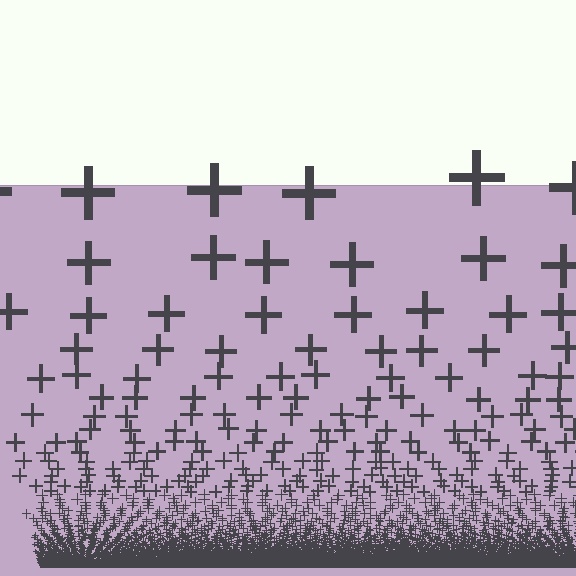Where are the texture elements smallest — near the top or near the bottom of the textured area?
Near the bottom.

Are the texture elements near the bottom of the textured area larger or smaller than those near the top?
Smaller. The gradient is inverted — elements near the bottom are smaller and denser.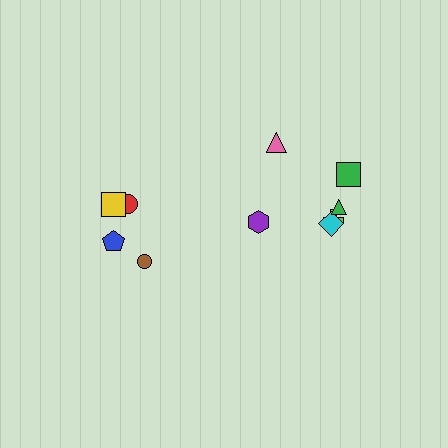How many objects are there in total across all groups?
There are 10 objects.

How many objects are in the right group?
There are 6 objects.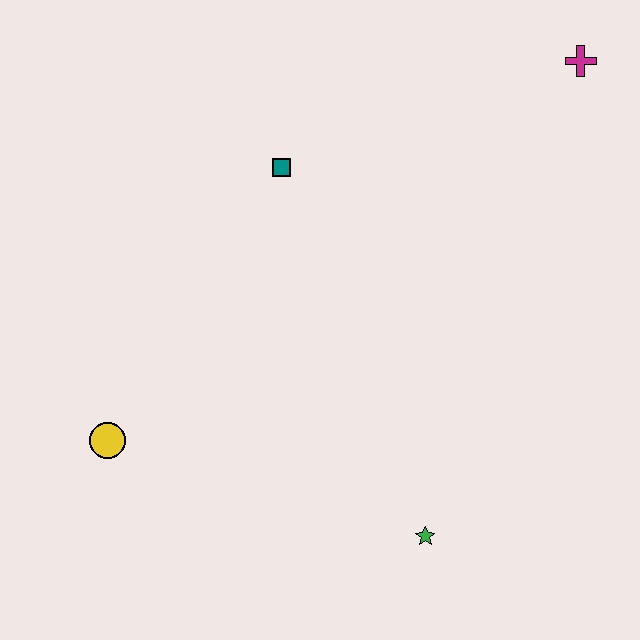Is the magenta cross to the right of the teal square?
Yes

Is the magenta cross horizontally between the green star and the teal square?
No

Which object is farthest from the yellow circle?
The magenta cross is farthest from the yellow circle.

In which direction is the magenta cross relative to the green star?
The magenta cross is above the green star.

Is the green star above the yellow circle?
No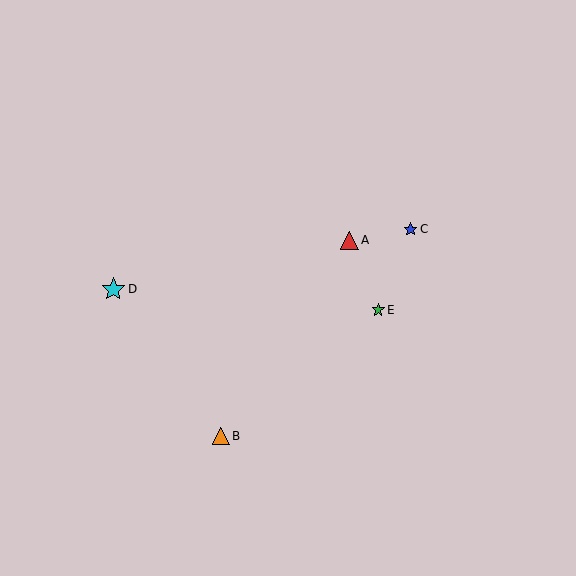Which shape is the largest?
The cyan star (labeled D) is the largest.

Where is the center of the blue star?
The center of the blue star is at (411, 229).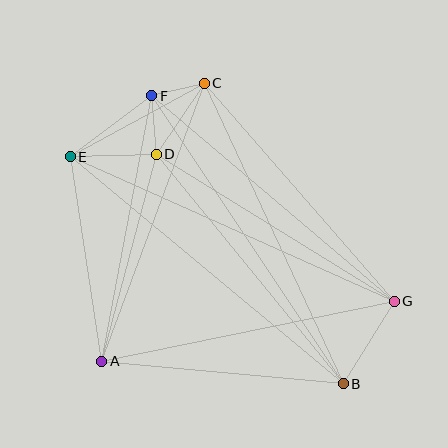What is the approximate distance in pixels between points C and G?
The distance between C and G is approximately 289 pixels.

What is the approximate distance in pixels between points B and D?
The distance between B and D is approximately 296 pixels.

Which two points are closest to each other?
Points C and F are closest to each other.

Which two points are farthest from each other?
Points E and G are farthest from each other.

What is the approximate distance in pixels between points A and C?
The distance between A and C is approximately 296 pixels.